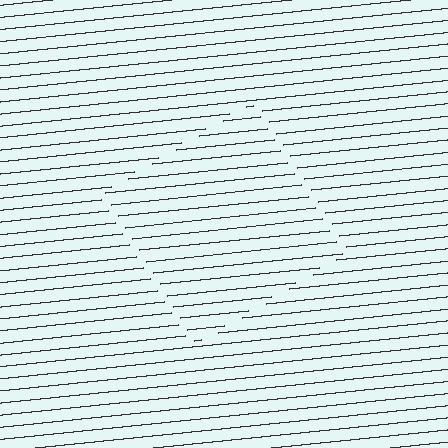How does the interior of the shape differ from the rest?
The interior of the shape contains the same grating, shifted by half a period — the contour is defined by the phase discontinuity where line-ends from the inner and outer gratings abut.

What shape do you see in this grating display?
An illusory square. The interior of the shape contains the same grating, shifted by half a period — the contour is defined by the phase discontinuity where line-ends from the inner and outer gratings abut.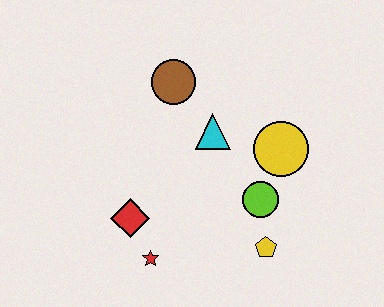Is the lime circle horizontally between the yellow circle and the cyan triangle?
Yes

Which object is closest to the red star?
The red diamond is closest to the red star.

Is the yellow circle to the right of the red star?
Yes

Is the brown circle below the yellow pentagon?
No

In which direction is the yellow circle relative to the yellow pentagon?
The yellow circle is above the yellow pentagon.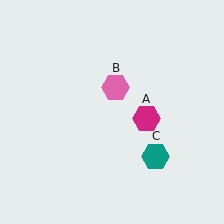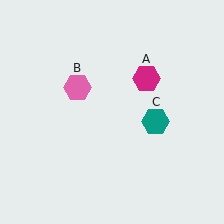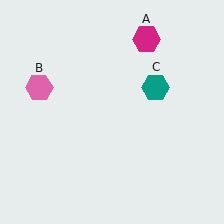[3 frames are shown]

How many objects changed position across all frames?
3 objects changed position: magenta hexagon (object A), pink hexagon (object B), teal hexagon (object C).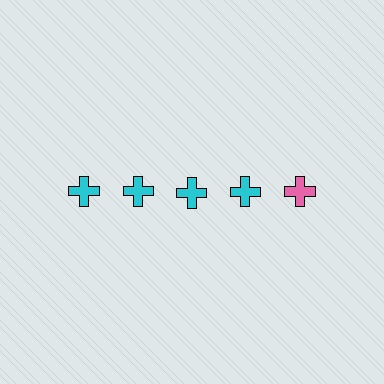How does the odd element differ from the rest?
It has a different color: pink instead of cyan.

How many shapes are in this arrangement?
There are 5 shapes arranged in a grid pattern.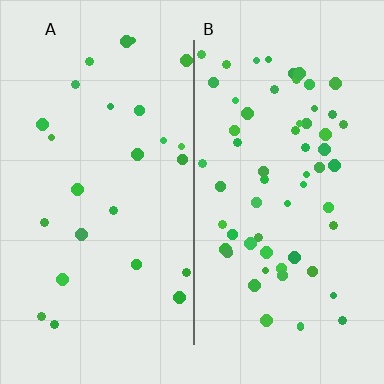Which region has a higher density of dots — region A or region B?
B (the right).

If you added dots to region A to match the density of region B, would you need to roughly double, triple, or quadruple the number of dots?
Approximately double.